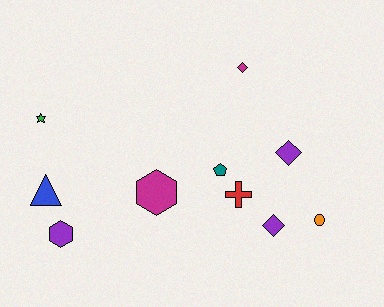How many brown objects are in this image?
There are no brown objects.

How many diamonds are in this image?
There are 3 diamonds.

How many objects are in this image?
There are 10 objects.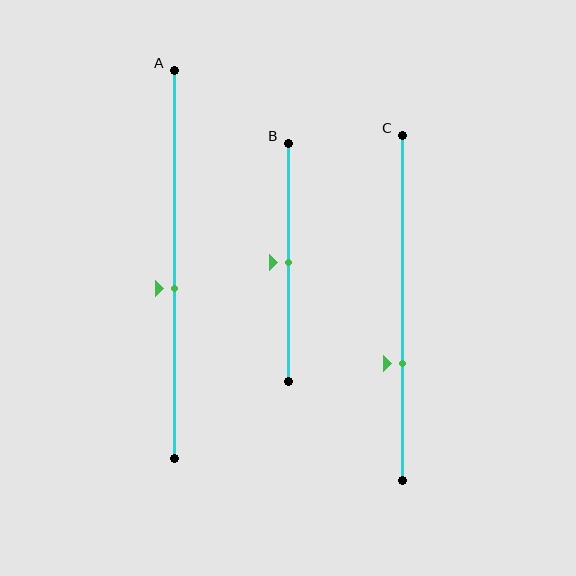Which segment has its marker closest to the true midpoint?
Segment B has its marker closest to the true midpoint.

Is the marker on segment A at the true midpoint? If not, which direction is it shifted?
No, the marker on segment A is shifted downward by about 6% of the segment length.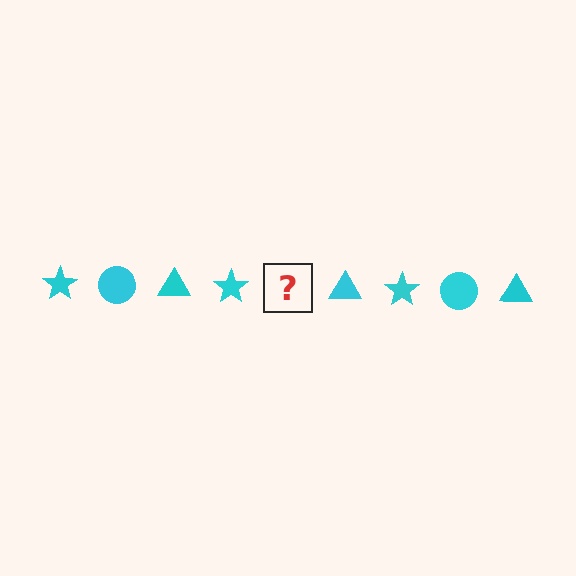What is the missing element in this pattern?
The missing element is a cyan circle.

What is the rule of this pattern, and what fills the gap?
The rule is that the pattern cycles through star, circle, triangle shapes in cyan. The gap should be filled with a cyan circle.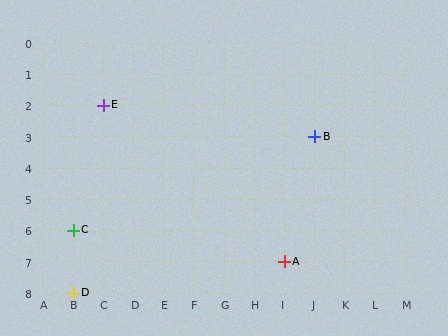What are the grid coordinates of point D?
Point D is at grid coordinates (B, 8).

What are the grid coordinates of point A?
Point A is at grid coordinates (I, 7).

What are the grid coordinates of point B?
Point B is at grid coordinates (J, 3).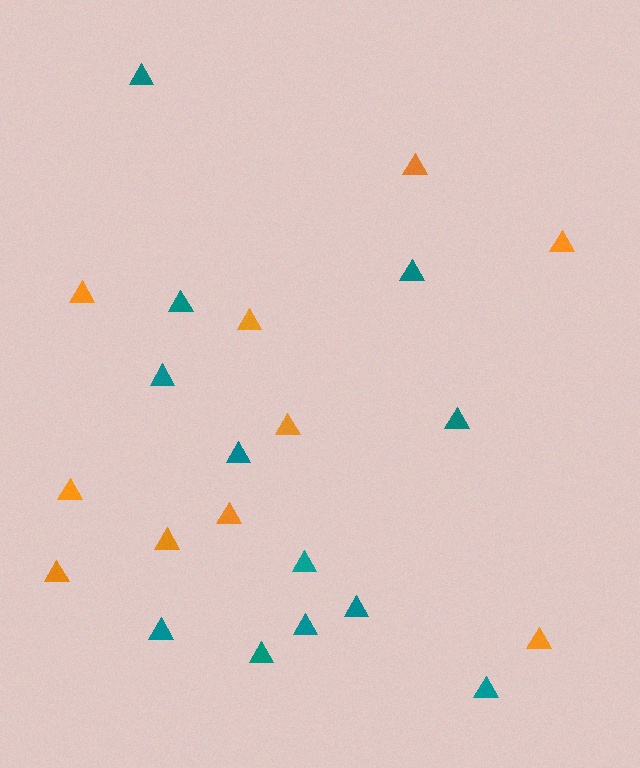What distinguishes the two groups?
There are 2 groups: one group of orange triangles (10) and one group of teal triangles (12).